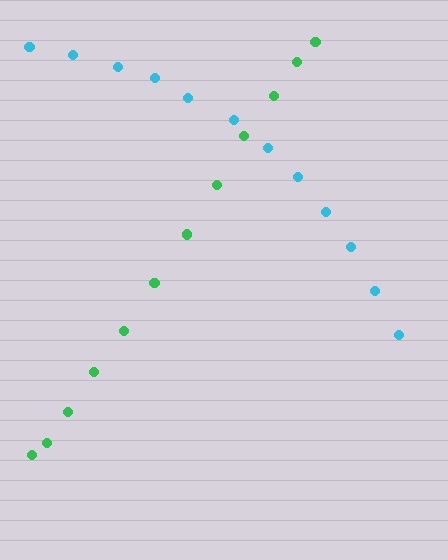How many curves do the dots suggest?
There are 2 distinct paths.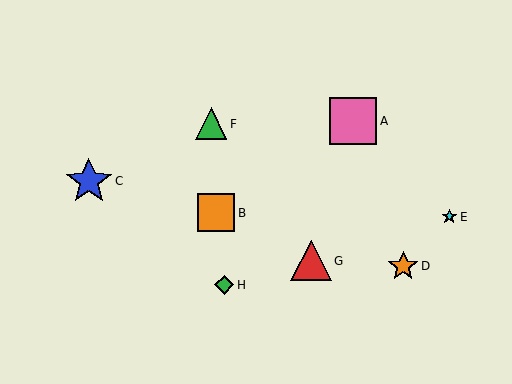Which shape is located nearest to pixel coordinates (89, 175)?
The blue star (labeled C) at (89, 181) is nearest to that location.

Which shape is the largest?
The pink square (labeled A) is the largest.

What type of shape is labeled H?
Shape H is a green diamond.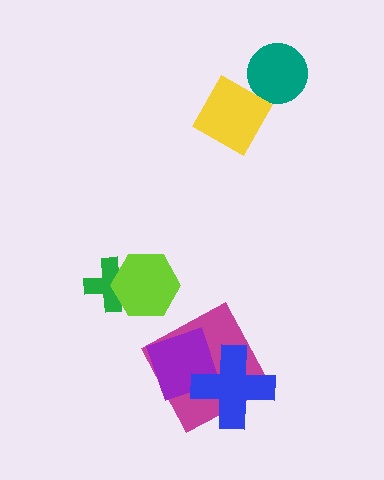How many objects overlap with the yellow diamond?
1 object overlaps with the yellow diamond.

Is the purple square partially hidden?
Yes, it is partially covered by another shape.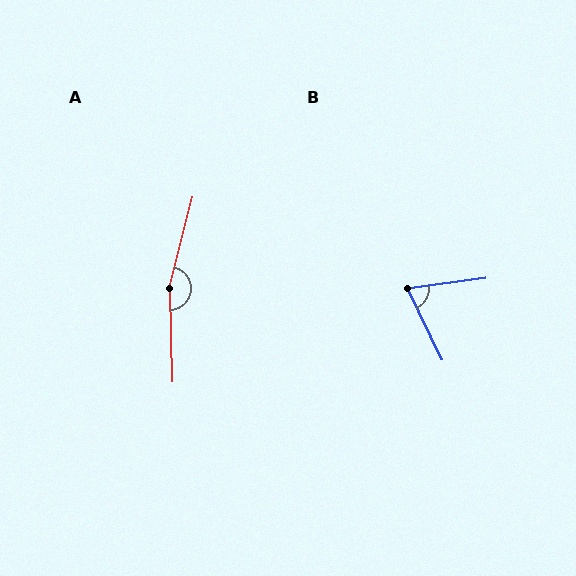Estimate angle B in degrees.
Approximately 72 degrees.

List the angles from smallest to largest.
B (72°), A (164°).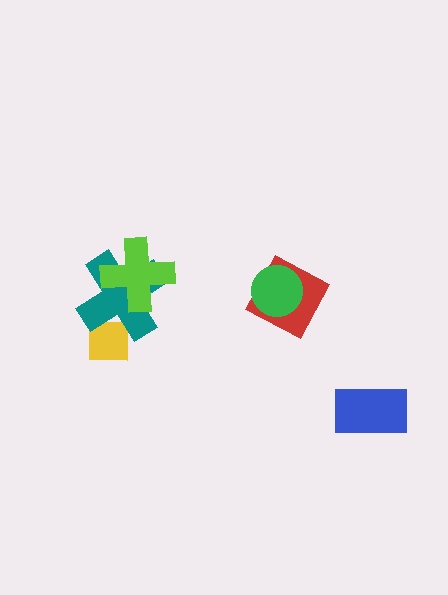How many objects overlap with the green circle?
1 object overlaps with the green circle.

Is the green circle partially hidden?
No, no other shape covers it.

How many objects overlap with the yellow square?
1 object overlaps with the yellow square.